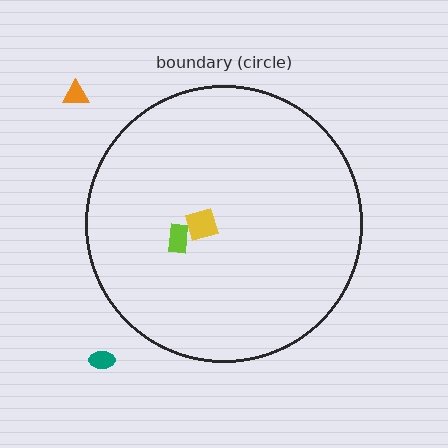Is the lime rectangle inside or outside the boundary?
Inside.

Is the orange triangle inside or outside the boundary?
Outside.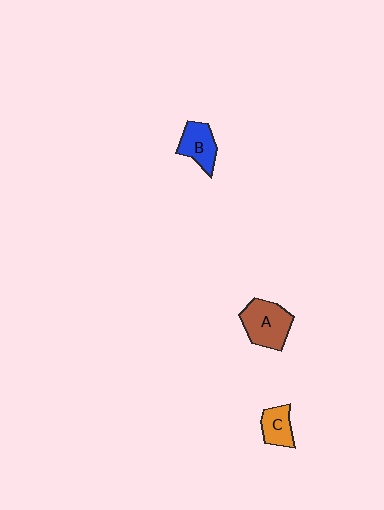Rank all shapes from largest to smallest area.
From largest to smallest: A (brown), B (blue), C (orange).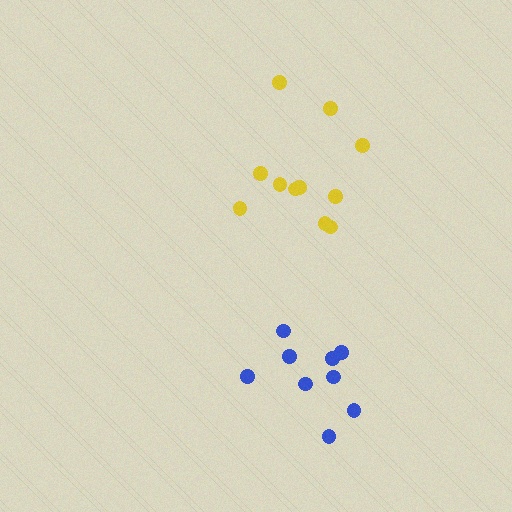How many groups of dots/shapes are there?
There are 2 groups.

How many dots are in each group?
Group 1: 11 dots, Group 2: 9 dots (20 total).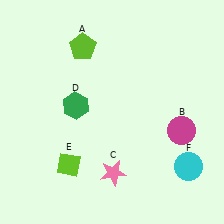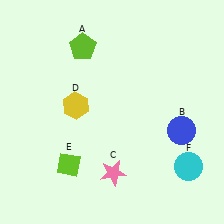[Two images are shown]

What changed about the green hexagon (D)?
In Image 1, D is green. In Image 2, it changed to yellow.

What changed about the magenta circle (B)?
In Image 1, B is magenta. In Image 2, it changed to blue.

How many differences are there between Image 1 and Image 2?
There are 2 differences between the two images.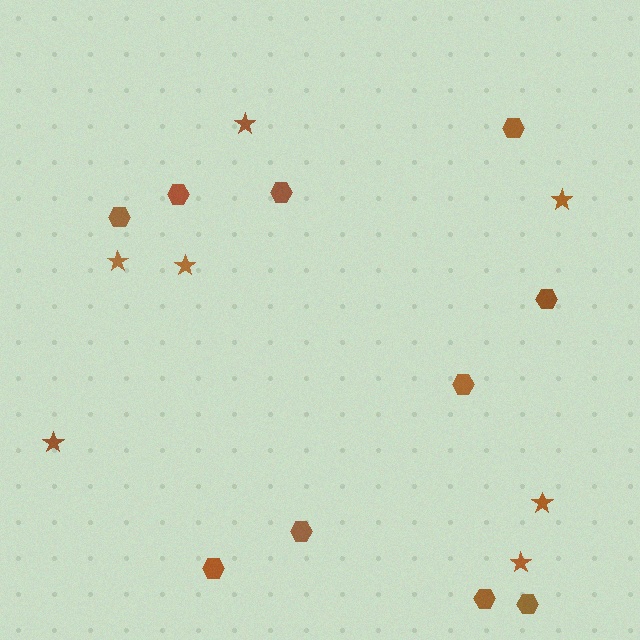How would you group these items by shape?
There are 2 groups: one group of stars (7) and one group of hexagons (10).